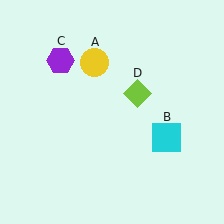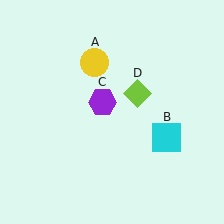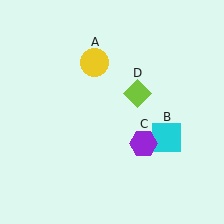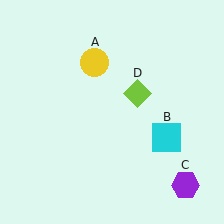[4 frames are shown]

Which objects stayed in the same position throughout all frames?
Yellow circle (object A) and cyan square (object B) and lime diamond (object D) remained stationary.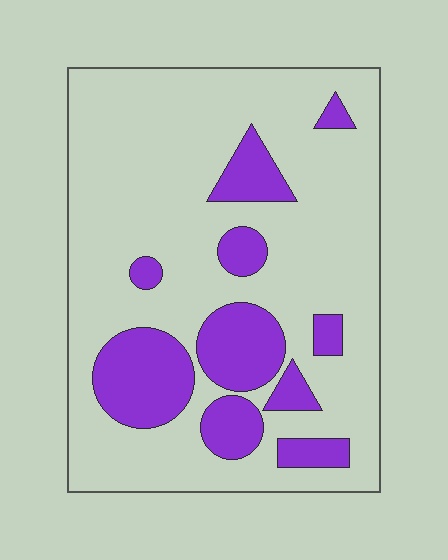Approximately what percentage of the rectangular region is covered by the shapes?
Approximately 25%.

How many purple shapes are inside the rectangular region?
10.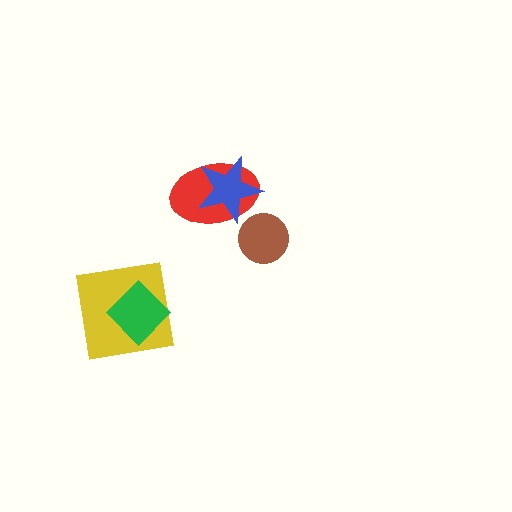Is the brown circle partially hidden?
No, no other shape covers it.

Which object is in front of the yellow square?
The green diamond is in front of the yellow square.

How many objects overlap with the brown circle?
0 objects overlap with the brown circle.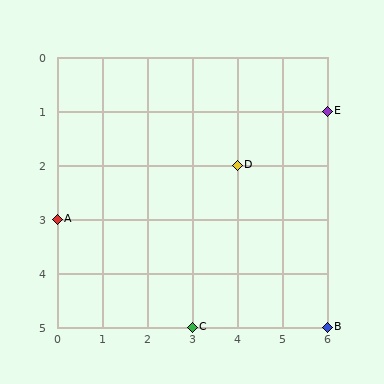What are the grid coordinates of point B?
Point B is at grid coordinates (6, 5).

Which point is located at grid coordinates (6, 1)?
Point E is at (6, 1).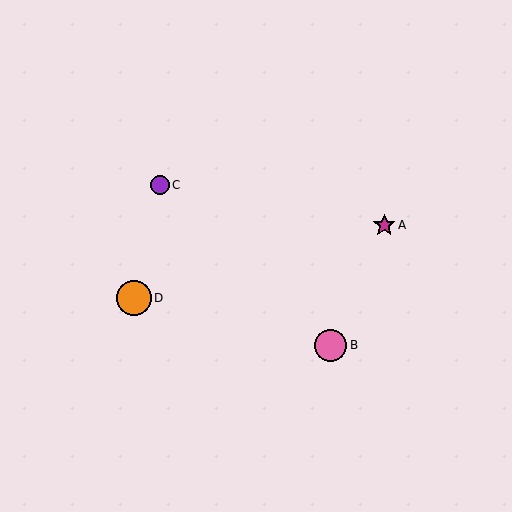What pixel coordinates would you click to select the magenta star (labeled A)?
Click at (384, 225) to select the magenta star A.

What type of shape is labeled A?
Shape A is a magenta star.